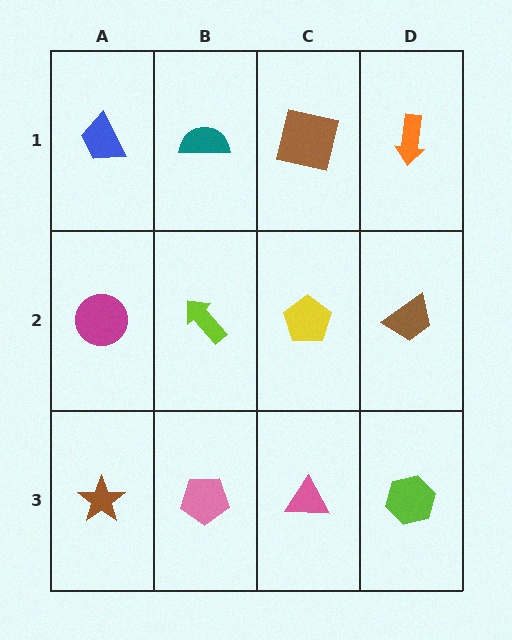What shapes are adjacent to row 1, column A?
A magenta circle (row 2, column A), a teal semicircle (row 1, column B).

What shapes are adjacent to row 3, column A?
A magenta circle (row 2, column A), a pink pentagon (row 3, column B).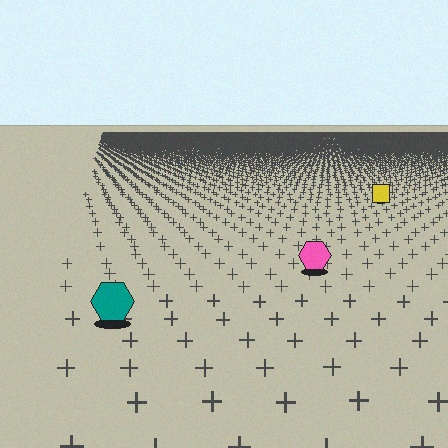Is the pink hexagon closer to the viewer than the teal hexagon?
No. The teal hexagon is closer — you can tell from the texture gradient: the ground texture is coarser near it.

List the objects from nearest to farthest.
From nearest to farthest: the teal hexagon, the pink hexagon, the yellow square.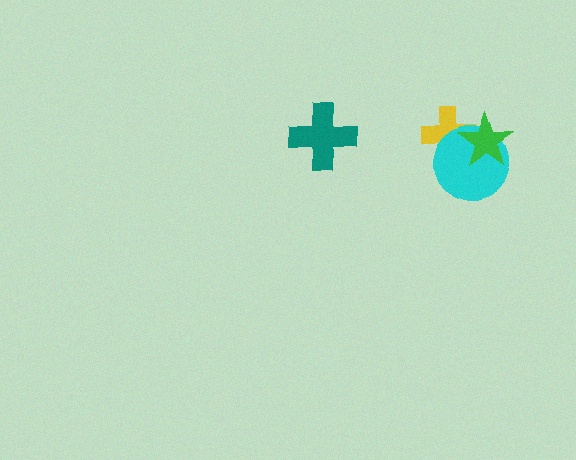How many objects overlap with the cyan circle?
2 objects overlap with the cyan circle.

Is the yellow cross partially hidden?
Yes, it is partially covered by another shape.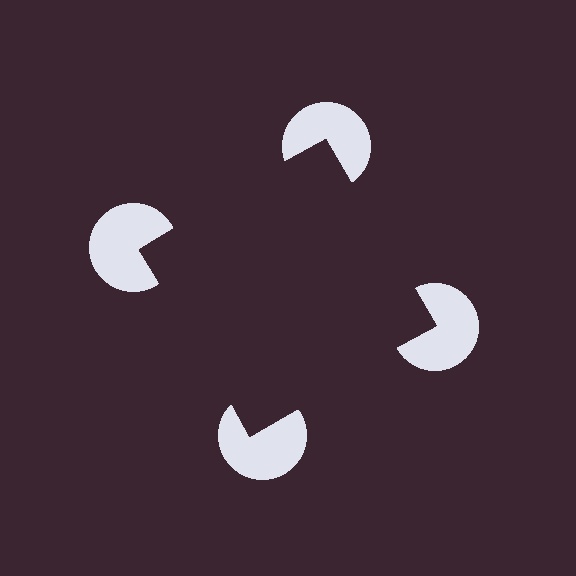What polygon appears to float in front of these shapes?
An illusory square — its edges are inferred from the aligned wedge cuts in the pac-man discs, not physically drawn.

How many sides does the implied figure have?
4 sides.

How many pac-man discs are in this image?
There are 4 — one at each vertex of the illusory square.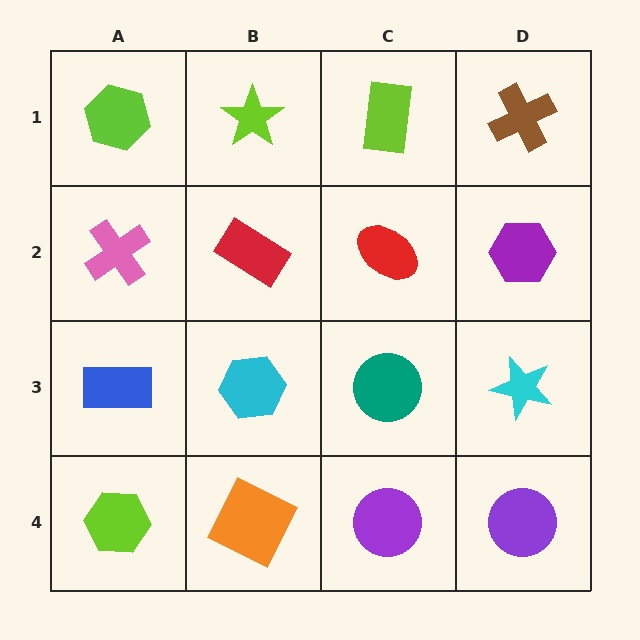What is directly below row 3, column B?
An orange square.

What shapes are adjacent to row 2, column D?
A brown cross (row 1, column D), a cyan star (row 3, column D), a red ellipse (row 2, column C).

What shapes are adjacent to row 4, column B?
A cyan hexagon (row 3, column B), a lime hexagon (row 4, column A), a purple circle (row 4, column C).